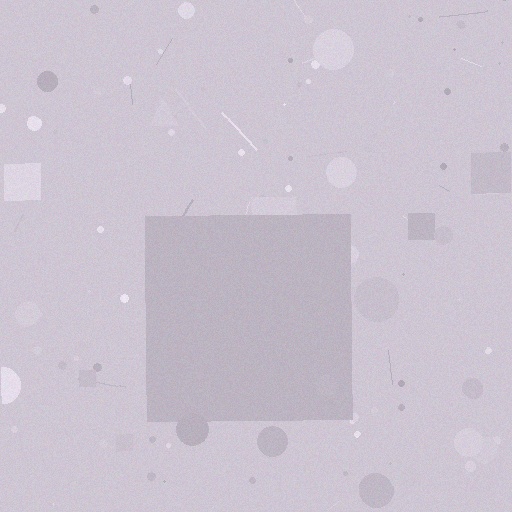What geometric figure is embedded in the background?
A square is embedded in the background.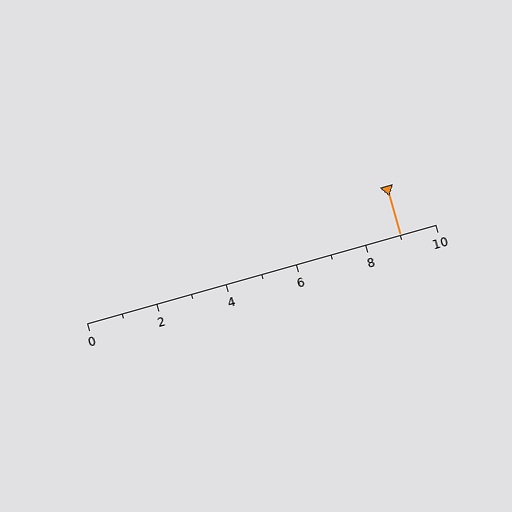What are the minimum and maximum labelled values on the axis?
The axis runs from 0 to 10.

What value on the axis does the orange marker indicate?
The marker indicates approximately 9.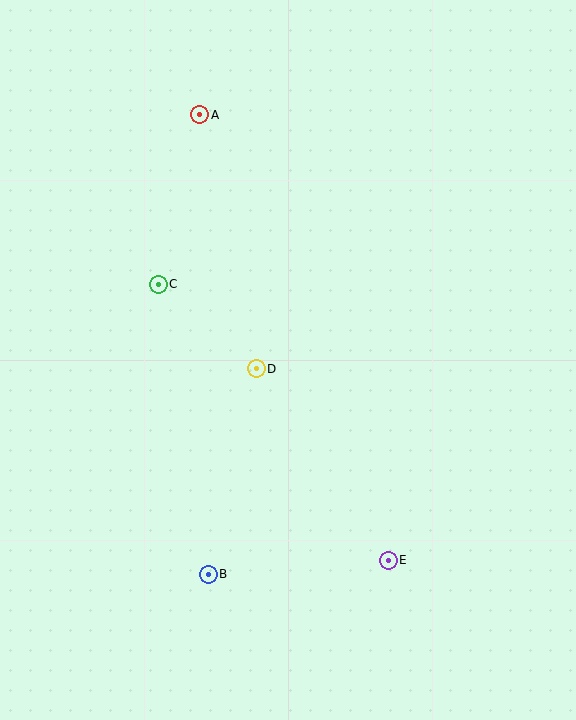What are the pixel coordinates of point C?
Point C is at (158, 284).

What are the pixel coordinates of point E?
Point E is at (388, 560).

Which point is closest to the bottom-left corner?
Point B is closest to the bottom-left corner.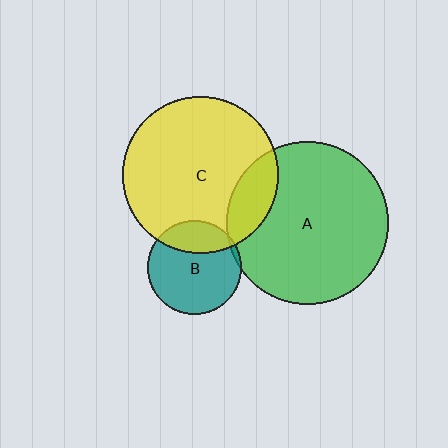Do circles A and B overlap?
Yes.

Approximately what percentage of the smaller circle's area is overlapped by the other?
Approximately 5%.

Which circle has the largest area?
Circle A (green).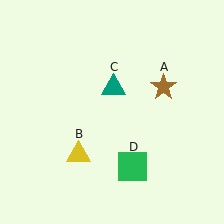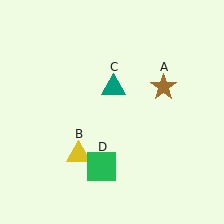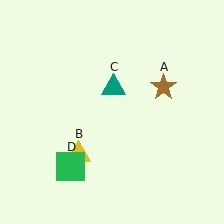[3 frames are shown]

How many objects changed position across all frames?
1 object changed position: green square (object D).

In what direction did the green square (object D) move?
The green square (object D) moved left.